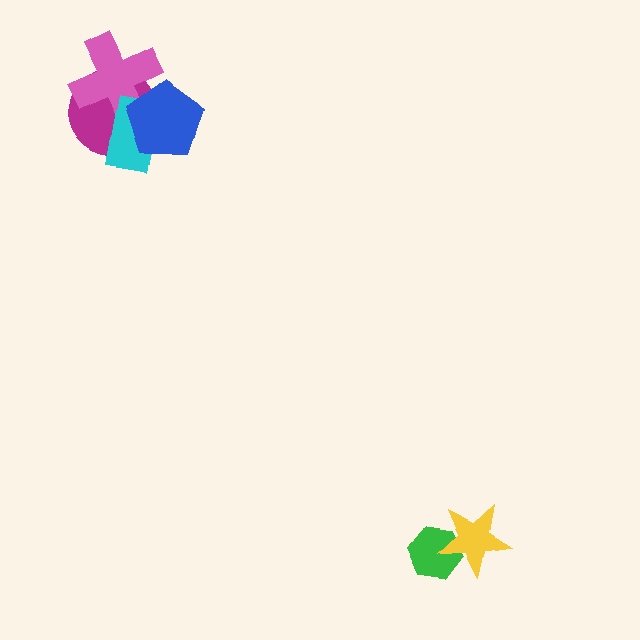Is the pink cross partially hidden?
Yes, it is partially covered by another shape.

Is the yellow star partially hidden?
No, no other shape covers it.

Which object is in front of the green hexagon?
The yellow star is in front of the green hexagon.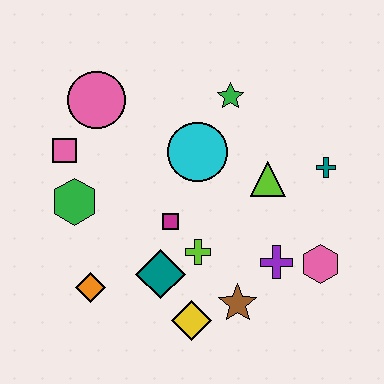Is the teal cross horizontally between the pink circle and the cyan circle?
No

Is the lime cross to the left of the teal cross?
Yes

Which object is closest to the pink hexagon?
The purple cross is closest to the pink hexagon.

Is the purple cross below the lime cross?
Yes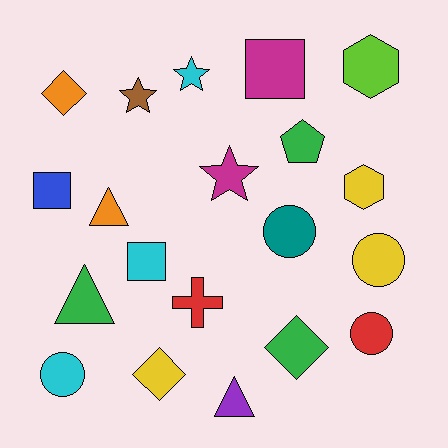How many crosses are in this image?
There is 1 cross.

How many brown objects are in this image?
There is 1 brown object.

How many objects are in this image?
There are 20 objects.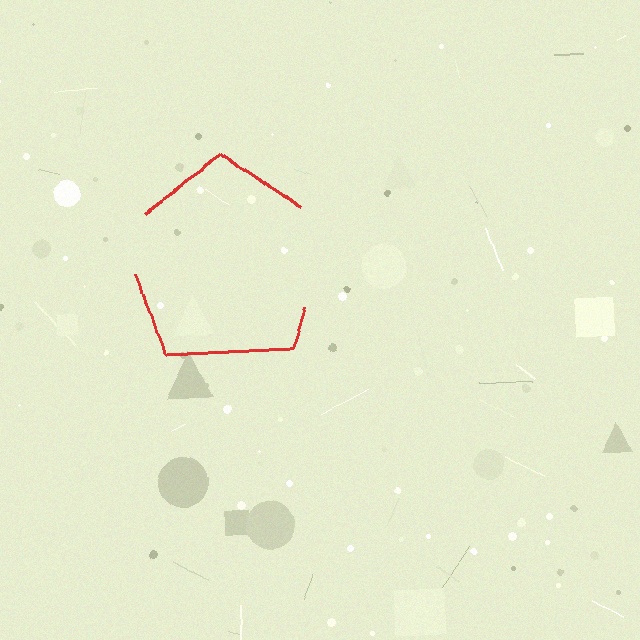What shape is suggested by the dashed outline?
The dashed outline suggests a pentagon.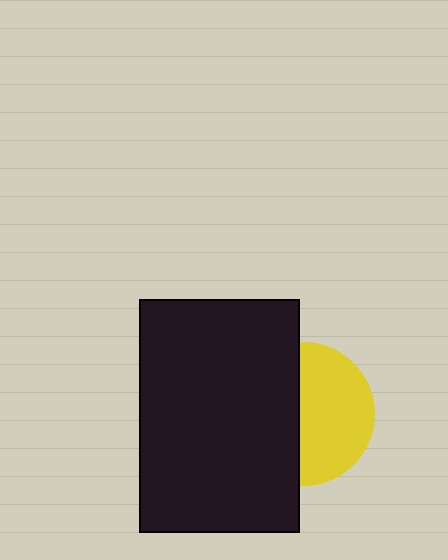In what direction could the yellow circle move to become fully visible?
The yellow circle could move right. That would shift it out from behind the black rectangle entirely.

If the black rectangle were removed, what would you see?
You would see the complete yellow circle.